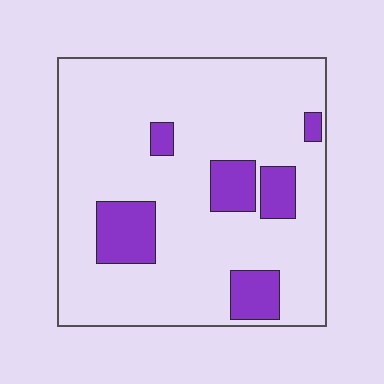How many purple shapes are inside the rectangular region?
6.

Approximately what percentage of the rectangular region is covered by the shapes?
Approximately 15%.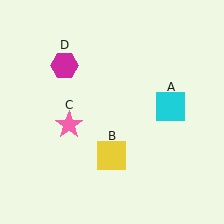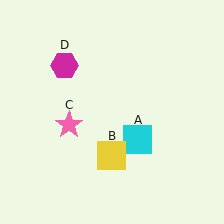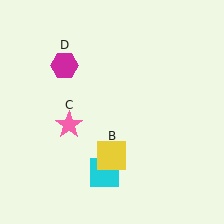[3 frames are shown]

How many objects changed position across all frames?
1 object changed position: cyan square (object A).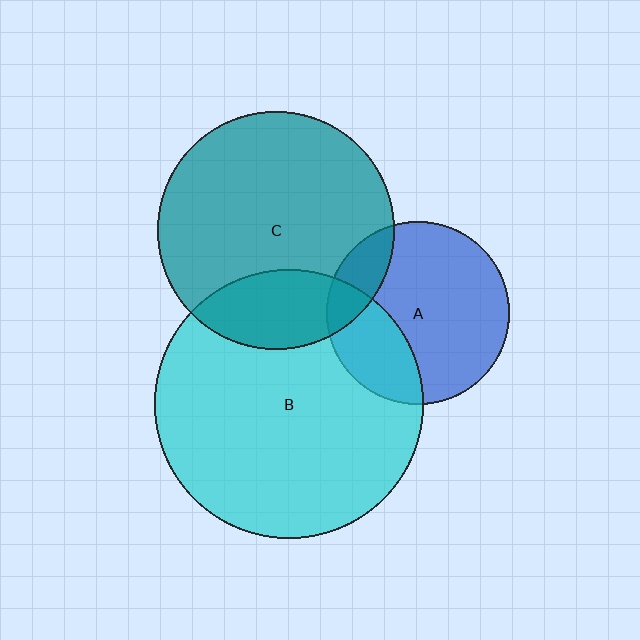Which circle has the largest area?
Circle B (cyan).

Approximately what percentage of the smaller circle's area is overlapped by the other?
Approximately 25%.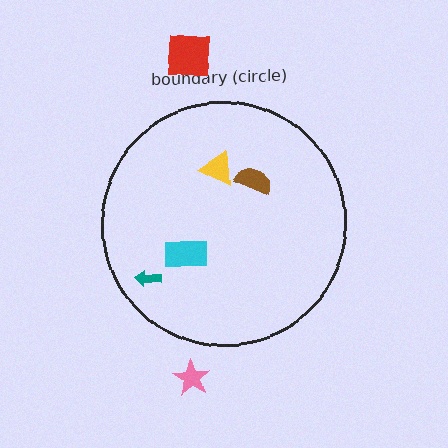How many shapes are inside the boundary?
4 inside, 2 outside.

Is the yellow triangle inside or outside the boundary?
Inside.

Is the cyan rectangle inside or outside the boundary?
Inside.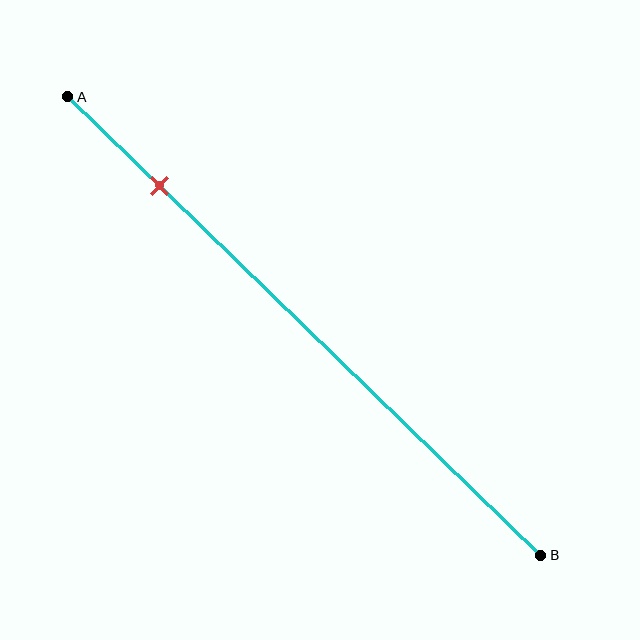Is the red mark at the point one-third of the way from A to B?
No, the mark is at about 20% from A, not at the 33% one-third point.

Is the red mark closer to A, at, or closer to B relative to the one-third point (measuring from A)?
The red mark is closer to point A than the one-third point of segment AB.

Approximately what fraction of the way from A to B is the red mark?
The red mark is approximately 20% of the way from A to B.